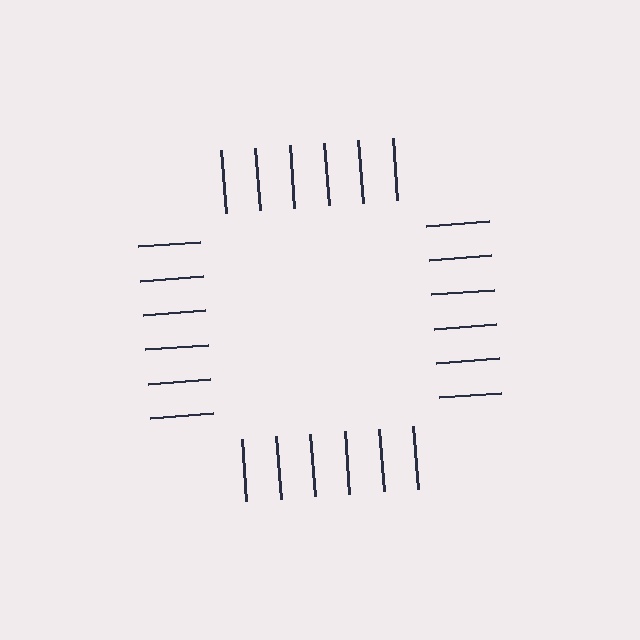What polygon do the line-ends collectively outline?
An illusory square — the line segments terminate on its edges but no continuous stroke is drawn.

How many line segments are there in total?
24 — 6 along each of the 4 edges.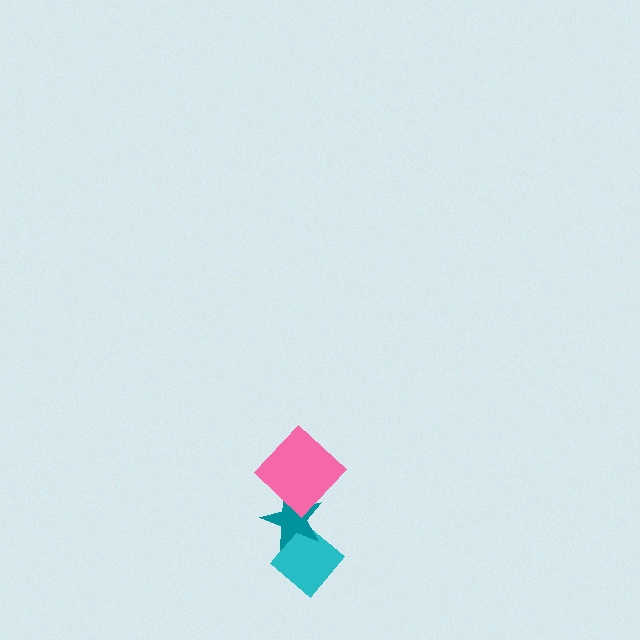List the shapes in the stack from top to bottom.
From top to bottom: the pink diamond, the teal star, the cyan diamond.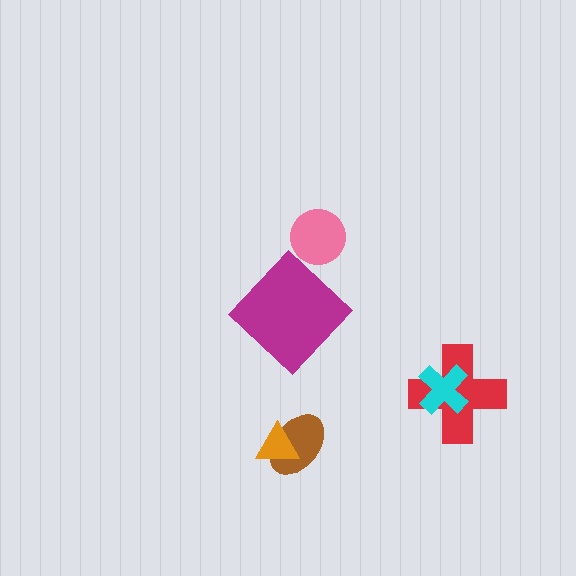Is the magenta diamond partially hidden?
No, no other shape covers it.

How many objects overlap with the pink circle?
0 objects overlap with the pink circle.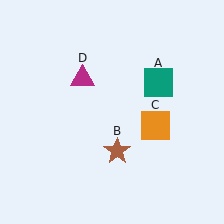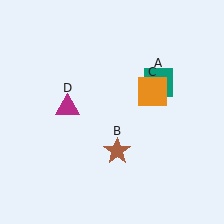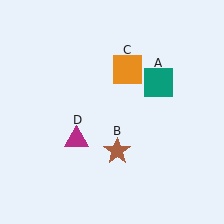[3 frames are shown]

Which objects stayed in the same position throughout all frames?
Teal square (object A) and brown star (object B) remained stationary.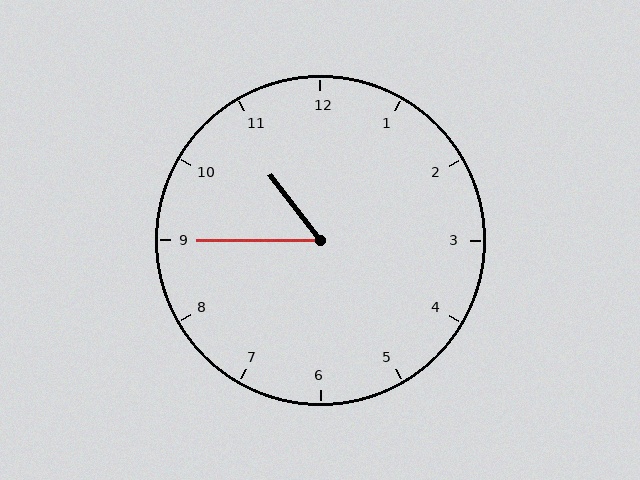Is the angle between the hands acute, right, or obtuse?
It is acute.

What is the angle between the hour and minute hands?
Approximately 52 degrees.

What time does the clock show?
10:45.